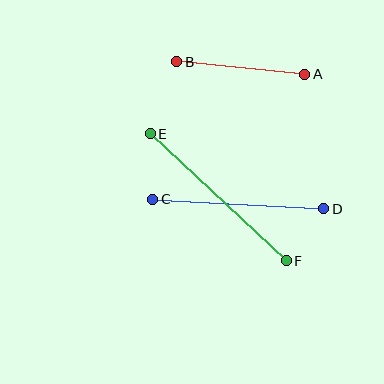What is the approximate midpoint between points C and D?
The midpoint is at approximately (238, 204) pixels.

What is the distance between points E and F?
The distance is approximately 186 pixels.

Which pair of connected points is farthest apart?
Points E and F are farthest apart.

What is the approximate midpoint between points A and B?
The midpoint is at approximately (241, 68) pixels.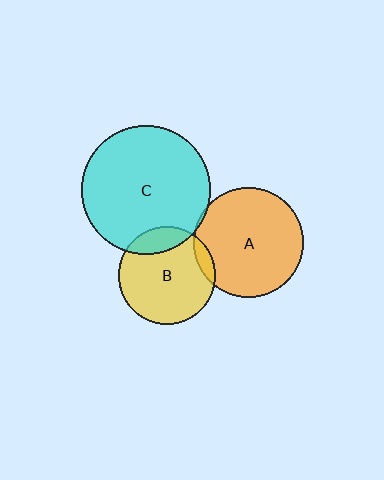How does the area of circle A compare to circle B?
Approximately 1.3 times.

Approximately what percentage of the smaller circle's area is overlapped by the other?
Approximately 15%.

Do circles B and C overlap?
Yes.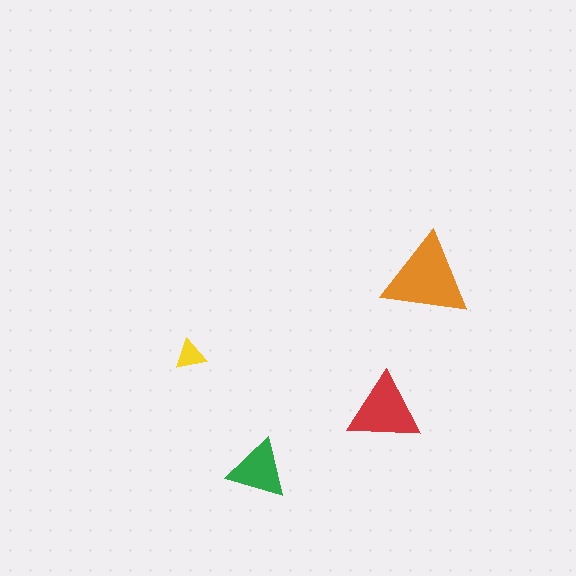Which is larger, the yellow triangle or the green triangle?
The green one.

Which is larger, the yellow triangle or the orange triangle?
The orange one.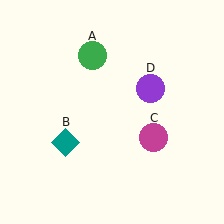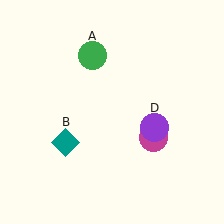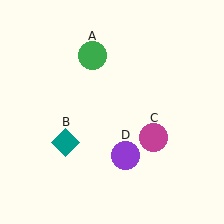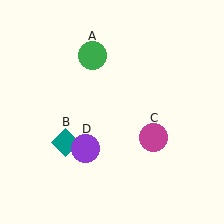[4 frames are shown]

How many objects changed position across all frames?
1 object changed position: purple circle (object D).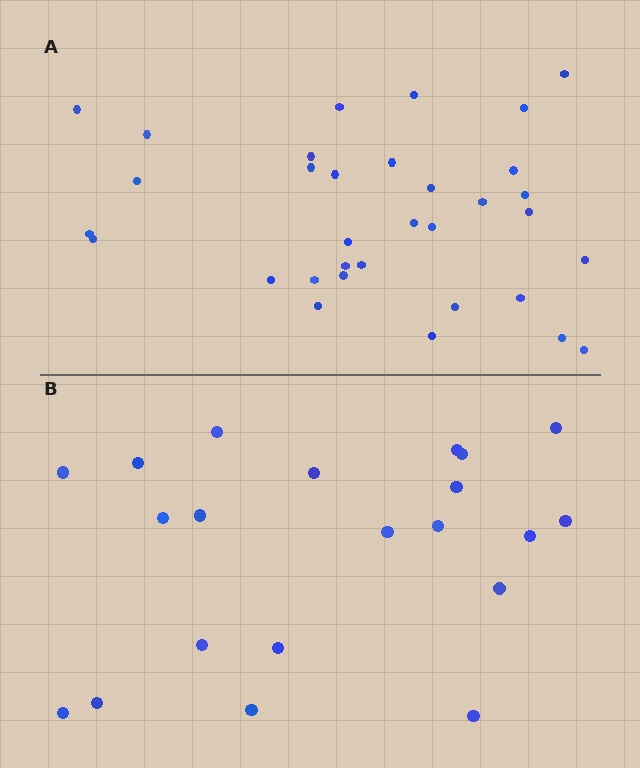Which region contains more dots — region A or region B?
Region A (the top region) has more dots.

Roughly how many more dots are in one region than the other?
Region A has roughly 12 or so more dots than region B.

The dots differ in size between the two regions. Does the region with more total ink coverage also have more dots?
No. Region B has more total ink coverage because its dots are larger, but region A actually contains more individual dots. Total area can be misleading — the number of items is what matters here.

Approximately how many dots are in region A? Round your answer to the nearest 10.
About 30 dots. (The exact count is 33, which rounds to 30.)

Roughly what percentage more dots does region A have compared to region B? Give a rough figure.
About 55% more.